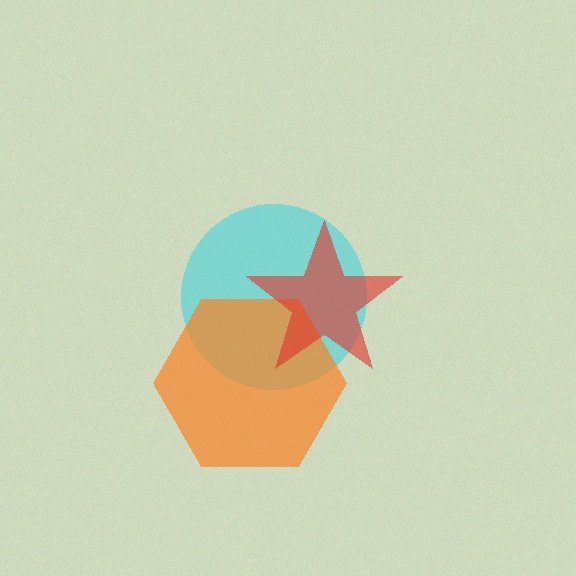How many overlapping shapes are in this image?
There are 3 overlapping shapes in the image.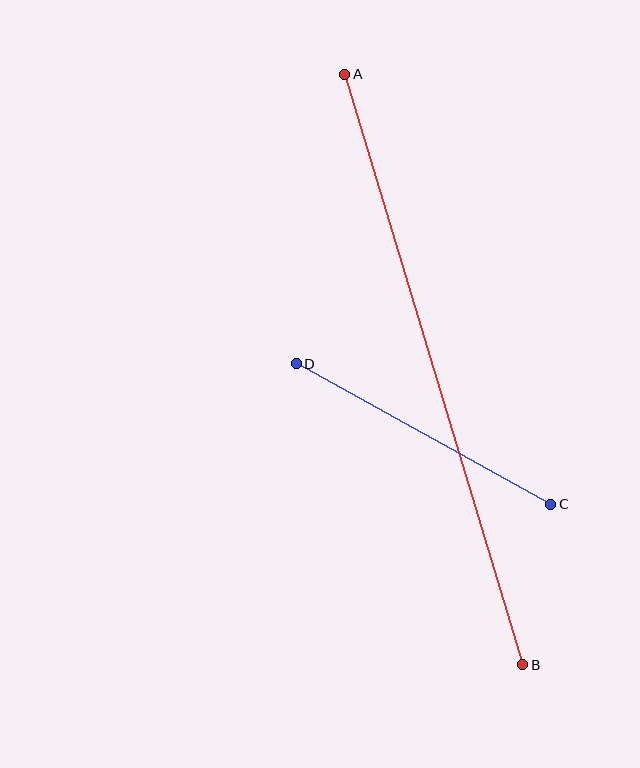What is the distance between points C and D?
The distance is approximately 291 pixels.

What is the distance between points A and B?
The distance is approximately 617 pixels.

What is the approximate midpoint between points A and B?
The midpoint is at approximately (434, 370) pixels.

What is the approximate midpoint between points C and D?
The midpoint is at approximately (423, 434) pixels.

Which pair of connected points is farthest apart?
Points A and B are farthest apart.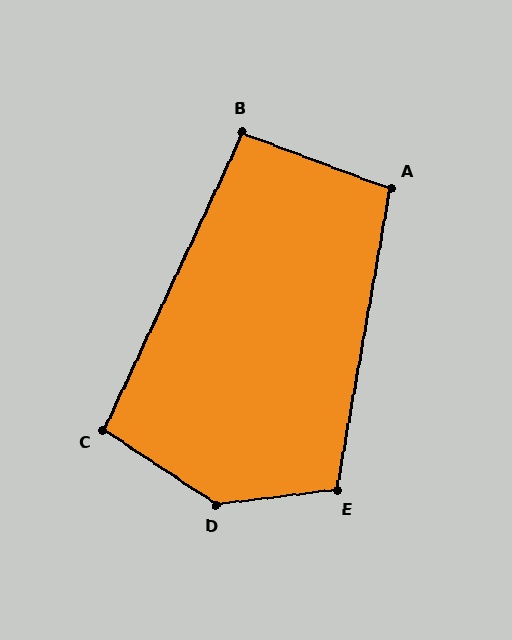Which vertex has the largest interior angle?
D, at approximately 140 degrees.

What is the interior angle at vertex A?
Approximately 101 degrees (obtuse).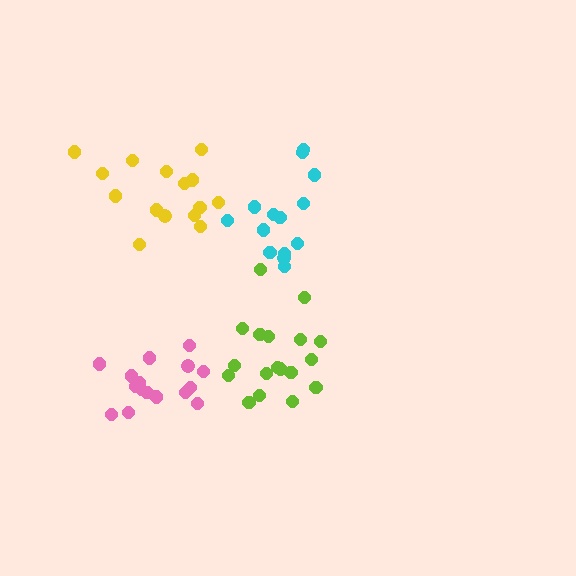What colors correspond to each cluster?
The clusters are colored: pink, cyan, lime, yellow.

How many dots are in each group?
Group 1: 16 dots, Group 2: 14 dots, Group 3: 18 dots, Group 4: 15 dots (63 total).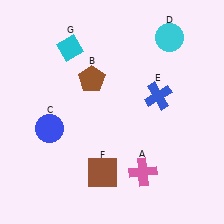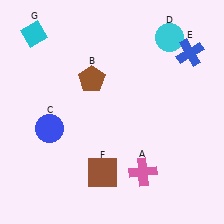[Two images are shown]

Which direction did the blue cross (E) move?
The blue cross (E) moved up.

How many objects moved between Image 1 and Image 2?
2 objects moved between the two images.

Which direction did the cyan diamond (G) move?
The cyan diamond (G) moved left.